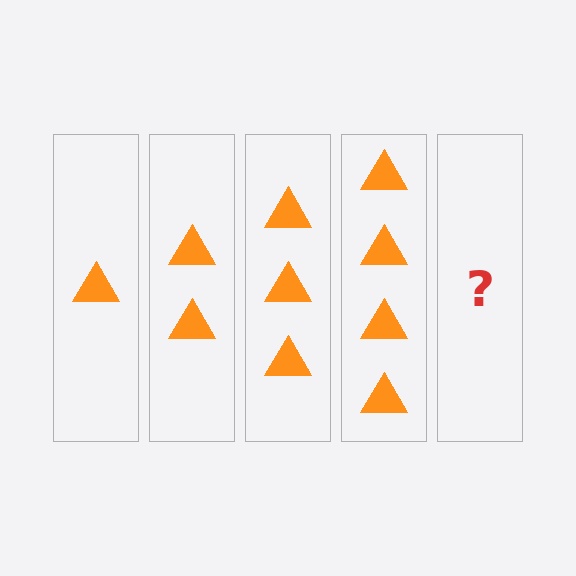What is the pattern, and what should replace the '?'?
The pattern is that each step adds one more triangle. The '?' should be 5 triangles.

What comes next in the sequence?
The next element should be 5 triangles.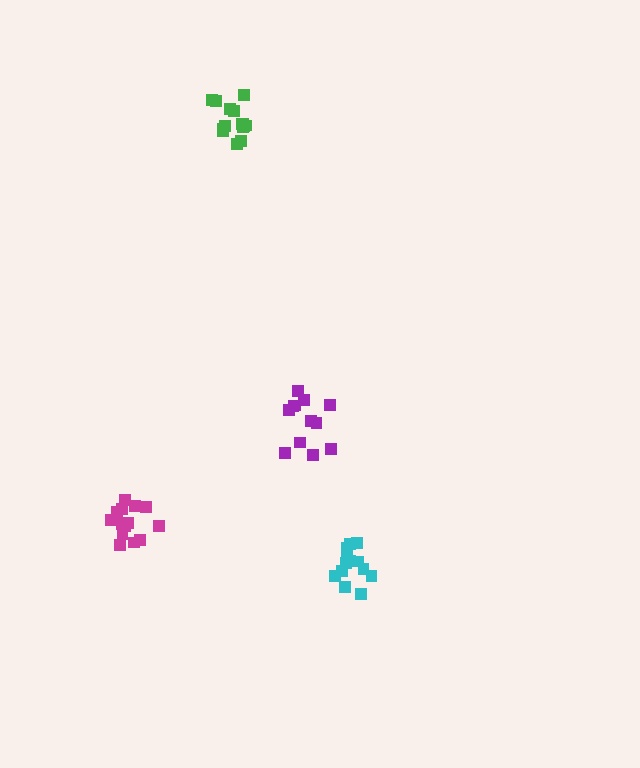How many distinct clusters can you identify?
There are 4 distinct clusters.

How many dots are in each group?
Group 1: 16 dots, Group 2: 12 dots, Group 3: 13 dots, Group 4: 14 dots (55 total).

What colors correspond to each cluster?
The clusters are colored: green, purple, cyan, magenta.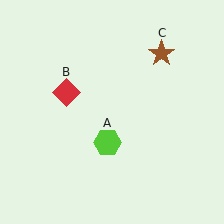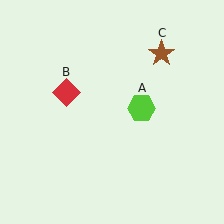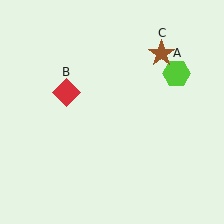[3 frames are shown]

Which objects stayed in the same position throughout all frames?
Red diamond (object B) and brown star (object C) remained stationary.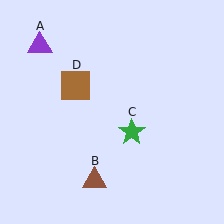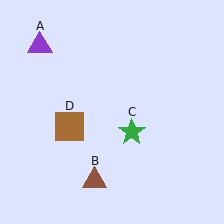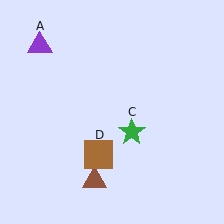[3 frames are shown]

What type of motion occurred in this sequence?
The brown square (object D) rotated counterclockwise around the center of the scene.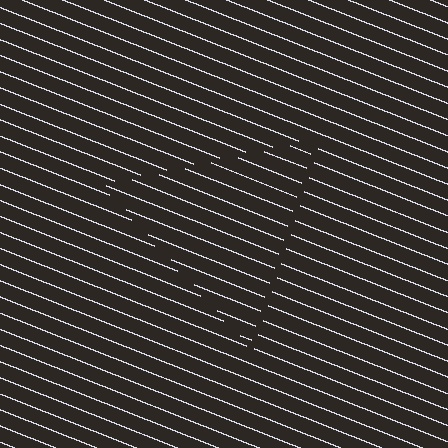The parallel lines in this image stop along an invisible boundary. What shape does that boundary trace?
An illusory triangle. The interior of the shape contains the same grating, shifted by half a period — the contour is defined by the phase discontinuity where line-ends from the inner and outer gratings abut.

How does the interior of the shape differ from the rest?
The interior of the shape contains the same grating, shifted by half a period — the contour is defined by the phase discontinuity where line-ends from the inner and outer gratings abut.